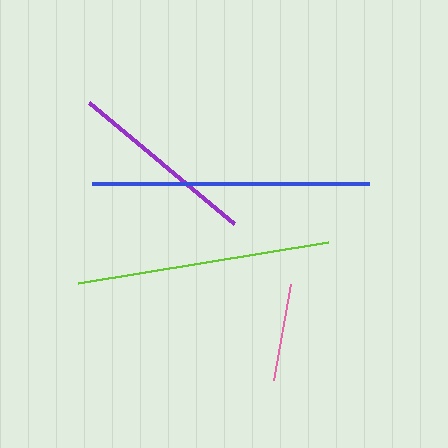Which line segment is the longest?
The blue line is the longest at approximately 277 pixels.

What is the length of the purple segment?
The purple segment is approximately 189 pixels long.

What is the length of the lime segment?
The lime segment is approximately 254 pixels long.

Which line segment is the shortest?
The pink line is the shortest at approximately 98 pixels.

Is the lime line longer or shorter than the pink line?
The lime line is longer than the pink line.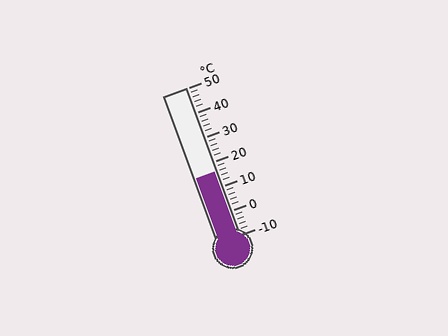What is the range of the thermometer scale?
The thermometer scale ranges from -10°C to 50°C.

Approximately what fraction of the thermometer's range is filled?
The thermometer is filled to approximately 45% of its range.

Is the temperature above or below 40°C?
The temperature is below 40°C.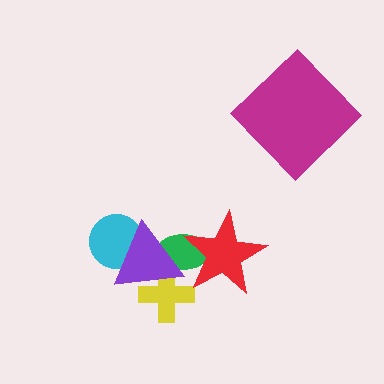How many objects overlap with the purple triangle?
3 objects overlap with the purple triangle.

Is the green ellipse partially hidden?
Yes, it is partially covered by another shape.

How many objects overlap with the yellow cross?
2 objects overlap with the yellow cross.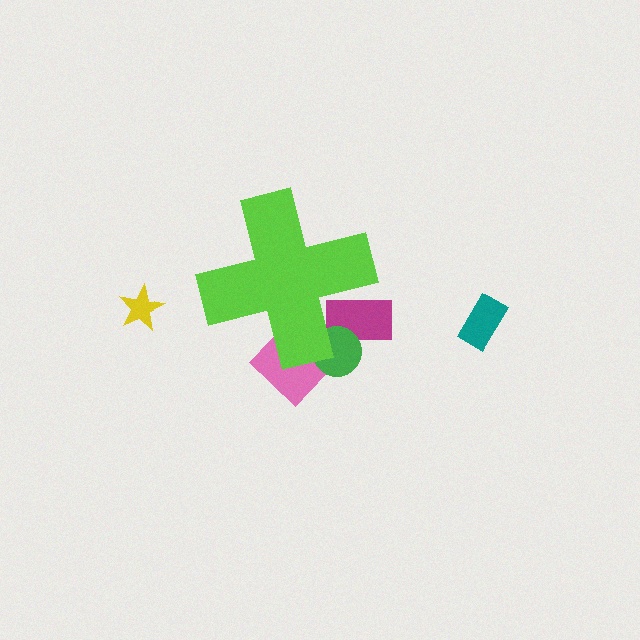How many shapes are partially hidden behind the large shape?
3 shapes are partially hidden.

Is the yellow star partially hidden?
No, the yellow star is fully visible.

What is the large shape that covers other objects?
A lime cross.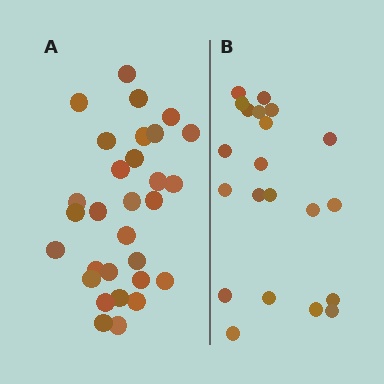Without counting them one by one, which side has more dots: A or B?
Region A (the left region) has more dots.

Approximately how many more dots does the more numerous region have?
Region A has roughly 8 or so more dots than region B.